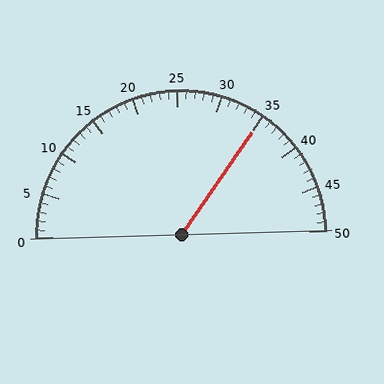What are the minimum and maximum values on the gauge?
The gauge ranges from 0 to 50.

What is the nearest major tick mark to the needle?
The nearest major tick mark is 35.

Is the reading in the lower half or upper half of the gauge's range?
The reading is in the upper half of the range (0 to 50).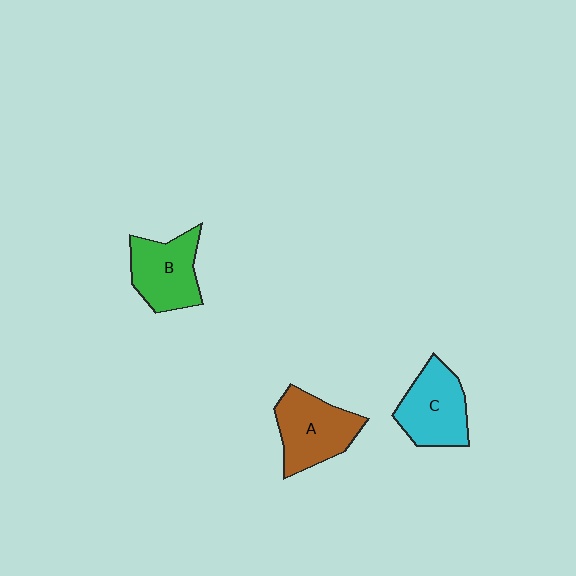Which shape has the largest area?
Shape A (brown).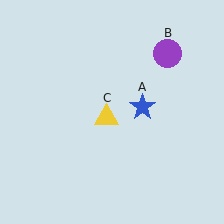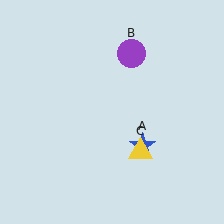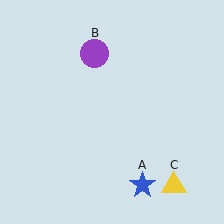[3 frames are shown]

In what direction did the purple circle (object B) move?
The purple circle (object B) moved left.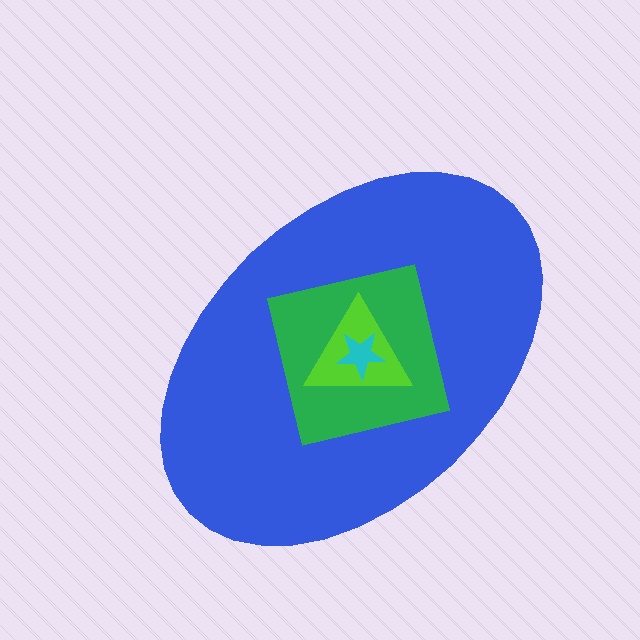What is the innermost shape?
The cyan star.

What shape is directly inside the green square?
The lime triangle.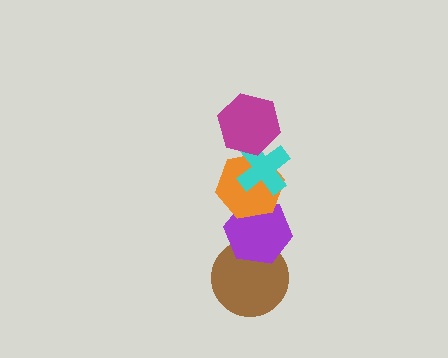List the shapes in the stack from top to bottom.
From top to bottom: the magenta hexagon, the cyan cross, the orange hexagon, the purple hexagon, the brown circle.